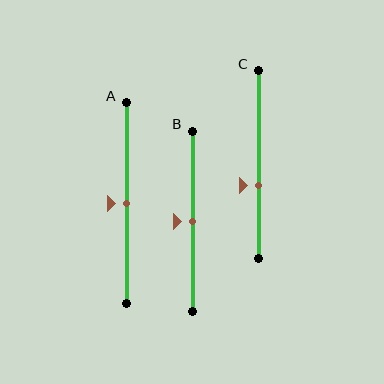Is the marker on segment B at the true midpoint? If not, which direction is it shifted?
Yes, the marker on segment B is at the true midpoint.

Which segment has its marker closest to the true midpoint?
Segment A has its marker closest to the true midpoint.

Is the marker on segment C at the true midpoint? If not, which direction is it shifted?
No, the marker on segment C is shifted downward by about 11% of the segment length.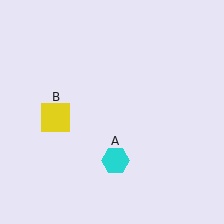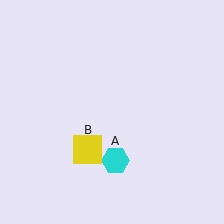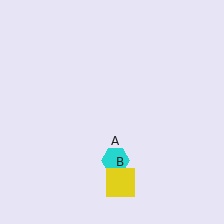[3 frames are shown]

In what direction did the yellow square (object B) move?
The yellow square (object B) moved down and to the right.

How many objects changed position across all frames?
1 object changed position: yellow square (object B).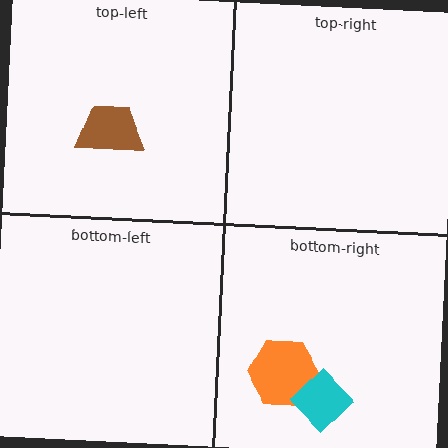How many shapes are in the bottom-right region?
2.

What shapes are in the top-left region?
The brown trapezoid.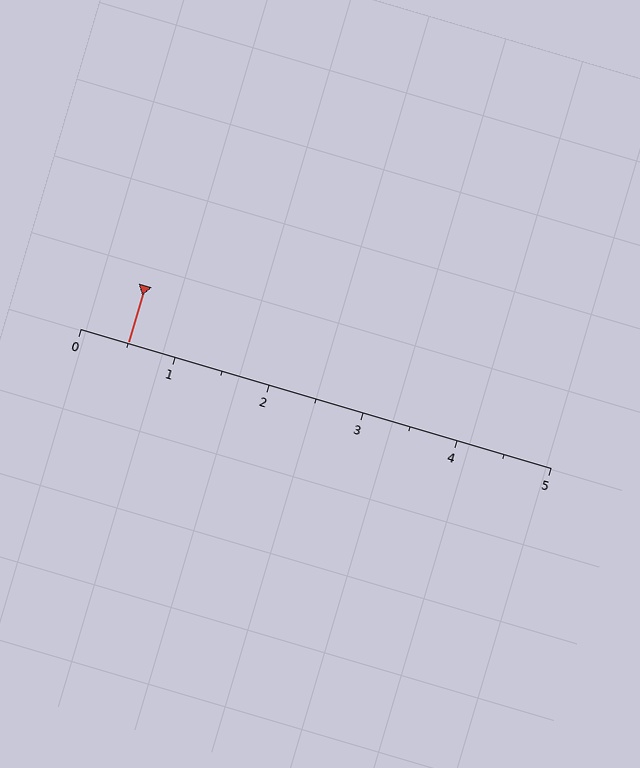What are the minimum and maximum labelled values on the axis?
The axis runs from 0 to 5.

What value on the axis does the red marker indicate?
The marker indicates approximately 0.5.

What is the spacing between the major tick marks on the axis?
The major ticks are spaced 1 apart.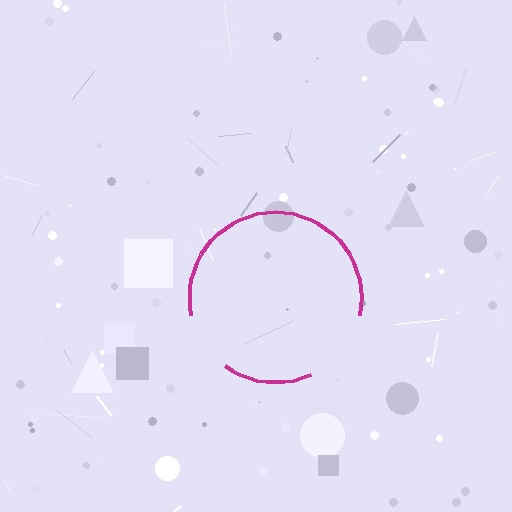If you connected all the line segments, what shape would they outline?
They would outline a circle.